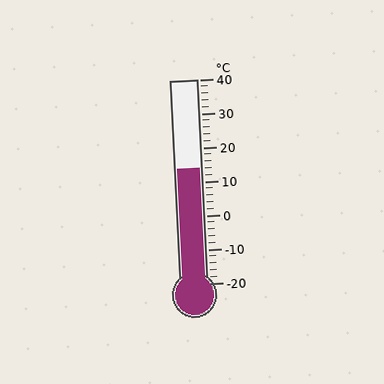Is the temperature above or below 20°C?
The temperature is below 20°C.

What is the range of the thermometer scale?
The thermometer scale ranges from -20°C to 40°C.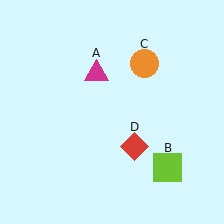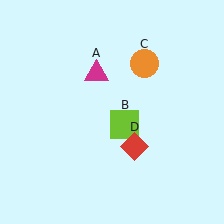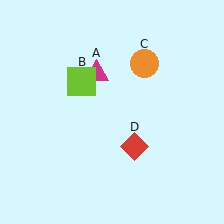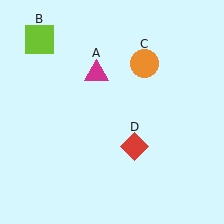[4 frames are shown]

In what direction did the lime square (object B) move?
The lime square (object B) moved up and to the left.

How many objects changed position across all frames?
1 object changed position: lime square (object B).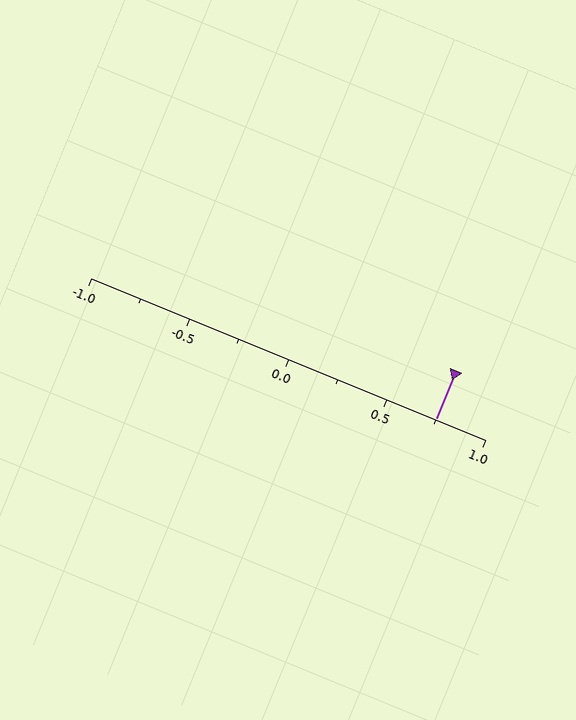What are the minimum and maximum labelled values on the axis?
The axis runs from -1.0 to 1.0.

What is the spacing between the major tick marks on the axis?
The major ticks are spaced 0.5 apart.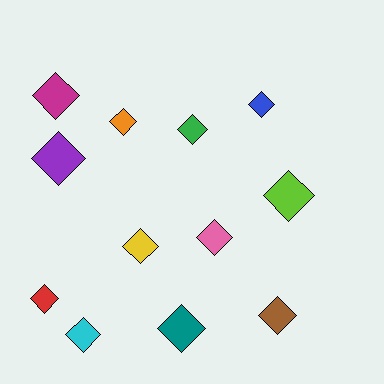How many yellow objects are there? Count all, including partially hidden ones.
There is 1 yellow object.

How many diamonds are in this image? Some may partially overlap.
There are 12 diamonds.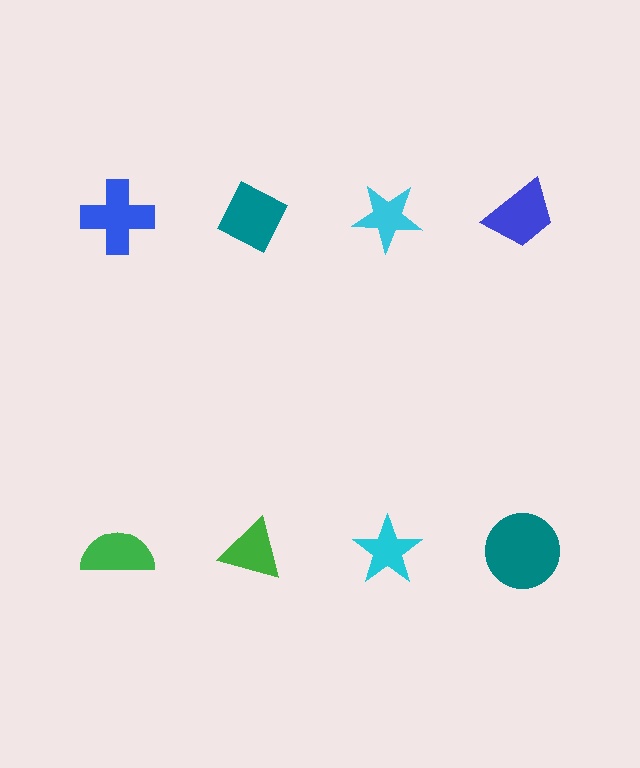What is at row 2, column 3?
A cyan star.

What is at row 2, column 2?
A green triangle.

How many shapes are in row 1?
4 shapes.